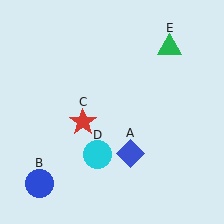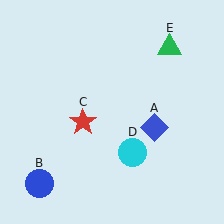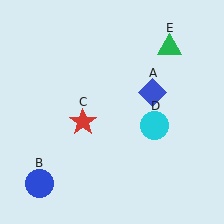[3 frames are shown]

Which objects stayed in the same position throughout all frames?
Blue circle (object B) and red star (object C) and green triangle (object E) remained stationary.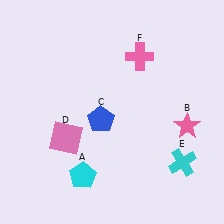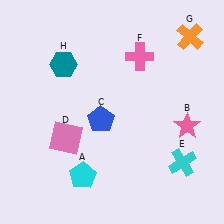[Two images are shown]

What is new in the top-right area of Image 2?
An orange cross (G) was added in the top-right area of Image 2.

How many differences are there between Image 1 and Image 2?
There are 2 differences between the two images.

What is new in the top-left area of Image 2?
A teal hexagon (H) was added in the top-left area of Image 2.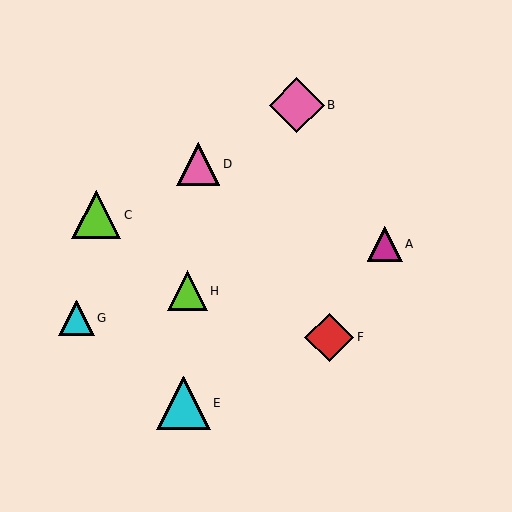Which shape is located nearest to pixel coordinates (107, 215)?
The lime triangle (labeled C) at (96, 215) is nearest to that location.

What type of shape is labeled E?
Shape E is a cyan triangle.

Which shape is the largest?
The pink diamond (labeled B) is the largest.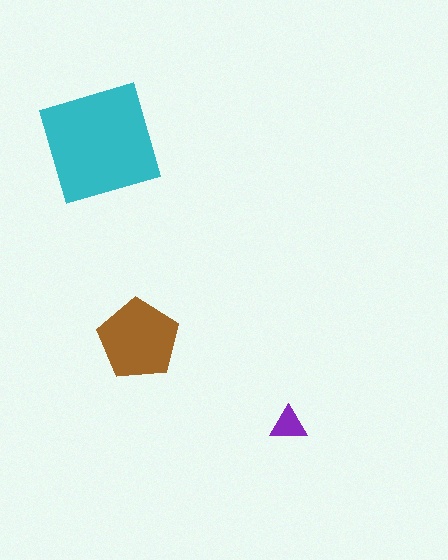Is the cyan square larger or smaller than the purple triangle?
Larger.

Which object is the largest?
The cyan square.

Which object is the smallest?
The purple triangle.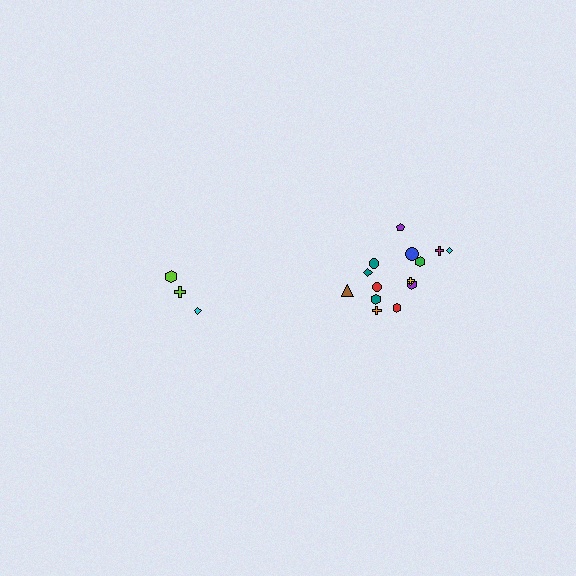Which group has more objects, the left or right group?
The right group.